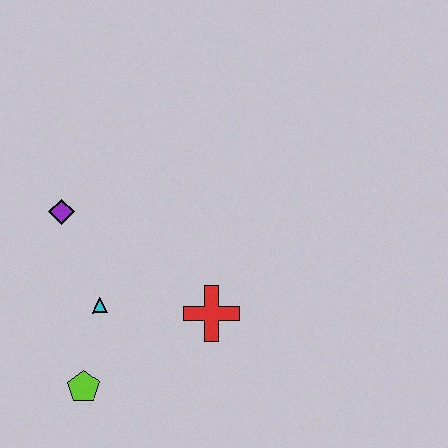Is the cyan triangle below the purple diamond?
Yes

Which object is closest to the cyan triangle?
The lime pentagon is closest to the cyan triangle.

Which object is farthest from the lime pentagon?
The purple diamond is farthest from the lime pentagon.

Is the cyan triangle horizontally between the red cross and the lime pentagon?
Yes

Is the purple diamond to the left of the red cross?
Yes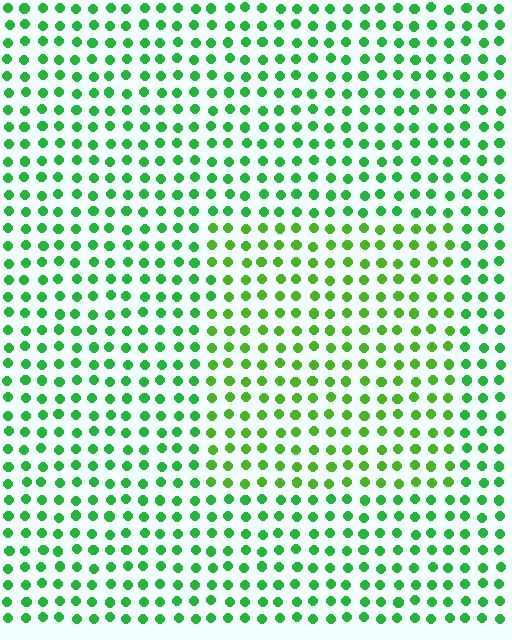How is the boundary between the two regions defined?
The boundary is defined purely by a slight shift in hue (about 26 degrees). Spacing, size, and orientation are identical on both sides.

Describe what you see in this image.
The image is filled with small green elements in a uniform arrangement. A rectangle-shaped region is visible where the elements are tinted to a slightly different hue, forming a subtle color boundary.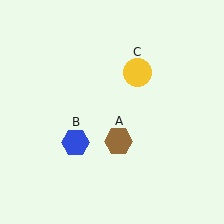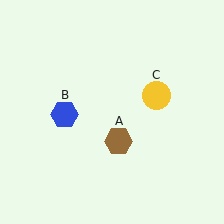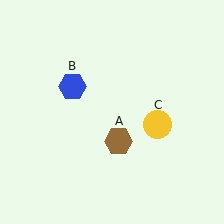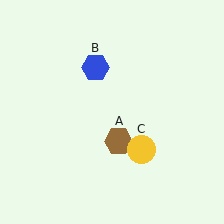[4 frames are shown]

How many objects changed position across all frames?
2 objects changed position: blue hexagon (object B), yellow circle (object C).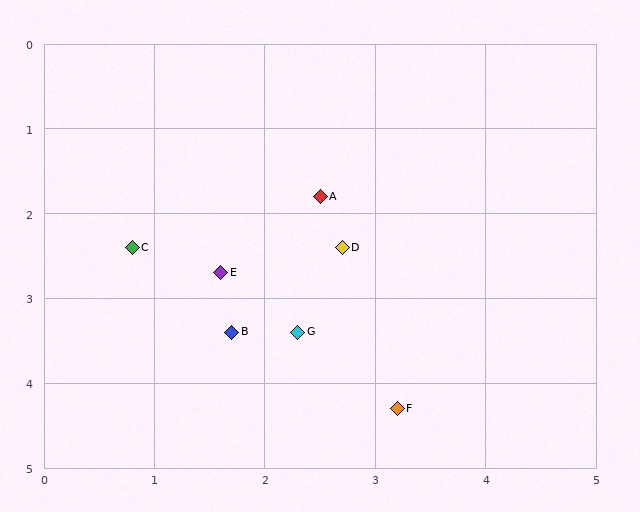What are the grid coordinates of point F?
Point F is at approximately (3.2, 4.3).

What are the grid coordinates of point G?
Point G is at approximately (2.3, 3.4).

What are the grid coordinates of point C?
Point C is at approximately (0.8, 2.4).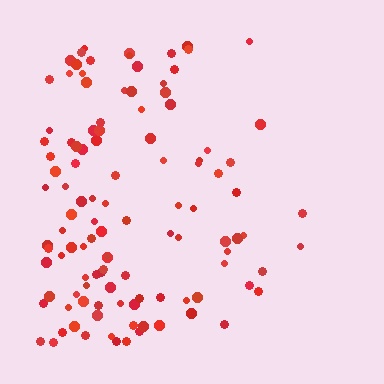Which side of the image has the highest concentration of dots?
The left.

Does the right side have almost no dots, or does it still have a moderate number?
Still a moderate number, just noticeably fewer than the left.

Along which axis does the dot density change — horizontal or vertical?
Horizontal.